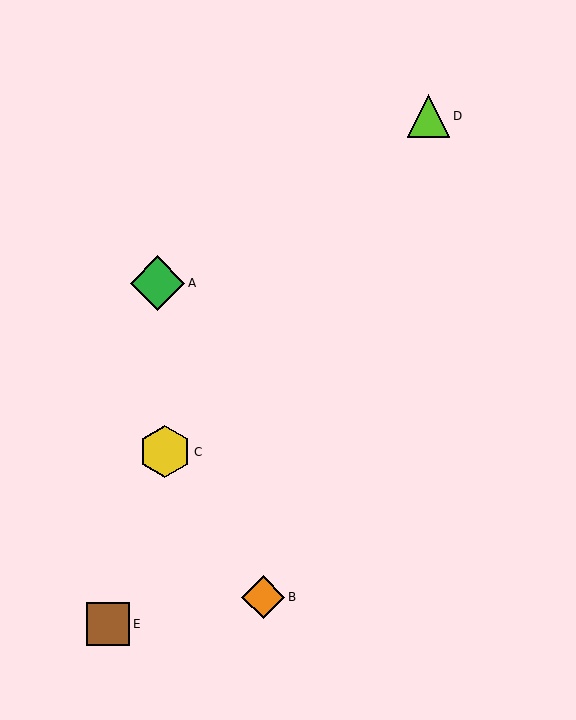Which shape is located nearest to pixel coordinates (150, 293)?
The green diamond (labeled A) at (158, 283) is nearest to that location.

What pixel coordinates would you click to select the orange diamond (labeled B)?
Click at (263, 597) to select the orange diamond B.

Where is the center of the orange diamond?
The center of the orange diamond is at (263, 597).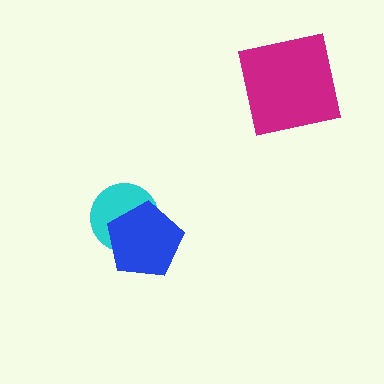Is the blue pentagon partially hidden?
No, no other shape covers it.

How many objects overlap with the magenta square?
0 objects overlap with the magenta square.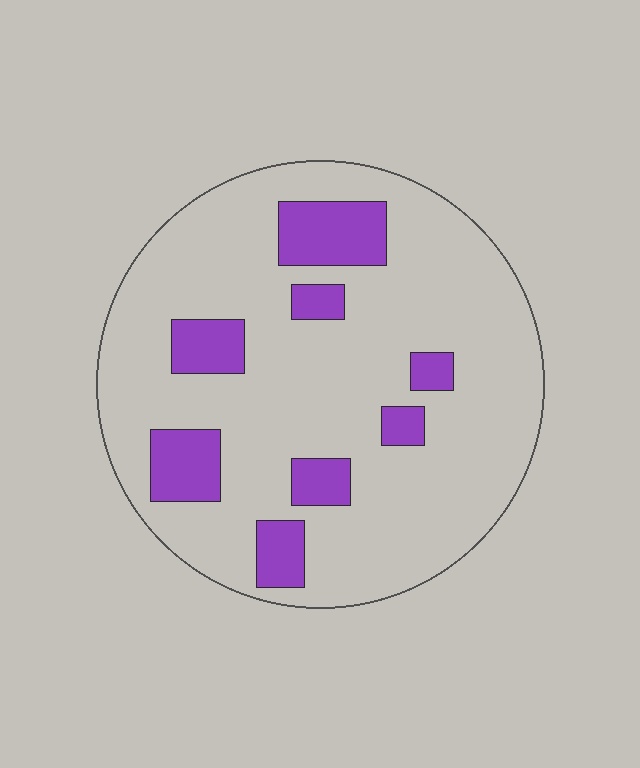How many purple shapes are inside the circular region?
8.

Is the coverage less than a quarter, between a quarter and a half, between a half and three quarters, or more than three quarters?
Less than a quarter.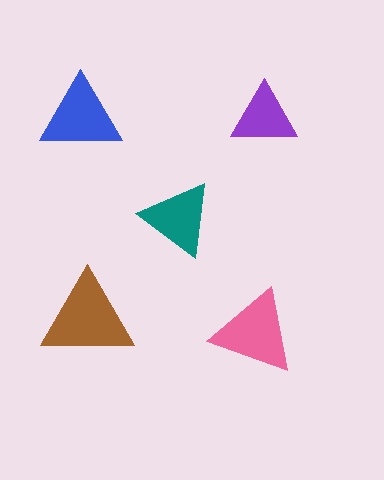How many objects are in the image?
There are 5 objects in the image.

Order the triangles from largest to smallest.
the brown one, the pink one, the blue one, the teal one, the purple one.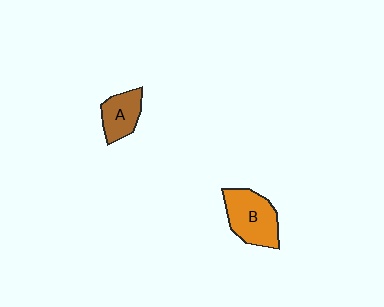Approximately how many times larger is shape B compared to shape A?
Approximately 1.5 times.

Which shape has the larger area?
Shape B (orange).